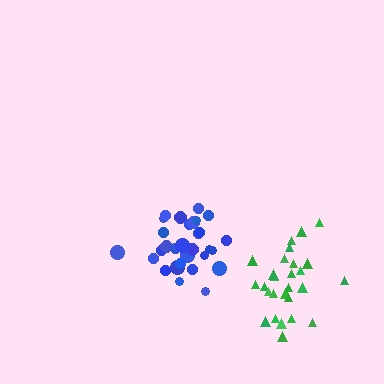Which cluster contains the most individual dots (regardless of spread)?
Blue (30).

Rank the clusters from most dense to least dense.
blue, green.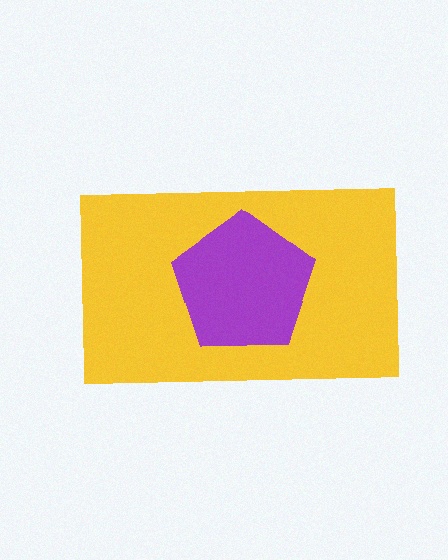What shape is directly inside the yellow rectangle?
The purple pentagon.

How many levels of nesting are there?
2.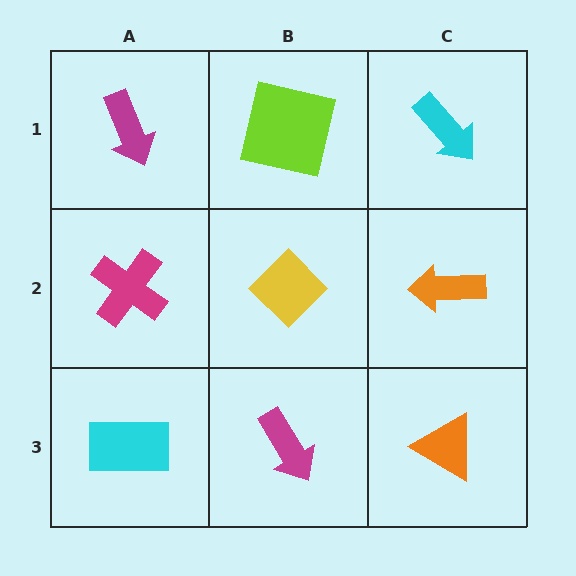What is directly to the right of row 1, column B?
A cyan arrow.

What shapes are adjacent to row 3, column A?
A magenta cross (row 2, column A), a magenta arrow (row 3, column B).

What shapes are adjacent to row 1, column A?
A magenta cross (row 2, column A), a lime square (row 1, column B).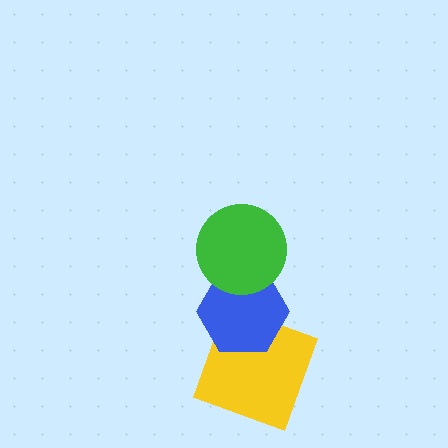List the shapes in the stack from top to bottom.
From top to bottom: the green circle, the blue hexagon, the yellow square.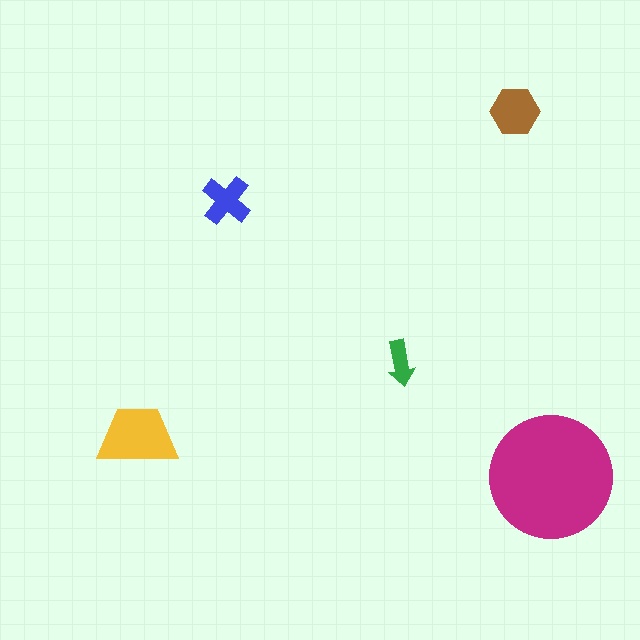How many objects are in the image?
There are 5 objects in the image.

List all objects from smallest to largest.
The green arrow, the blue cross, the brown hexagon, the yellow trapezoid, the magenta circle.